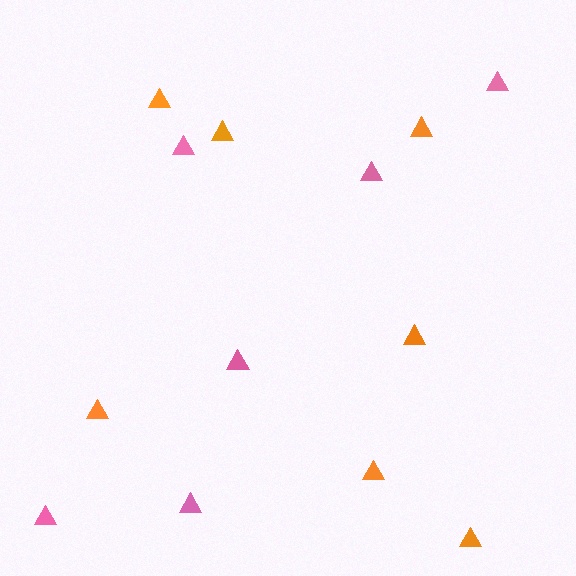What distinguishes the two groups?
There are 2 groups: one group of orange triangles (7) and one group of pink triangles (6).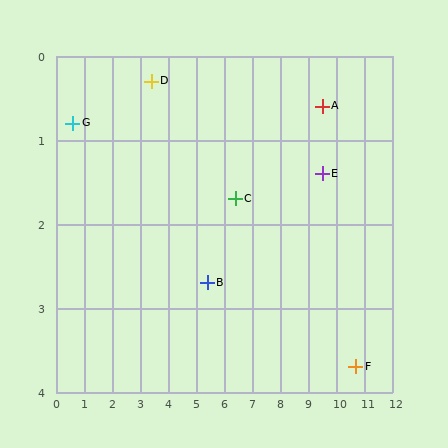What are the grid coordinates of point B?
Point B is at approximately (5.4, 2.7).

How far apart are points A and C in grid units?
Points A and C are about 3.3 grid units apart.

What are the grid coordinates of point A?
Point A is at approximately (9.5, 0.6).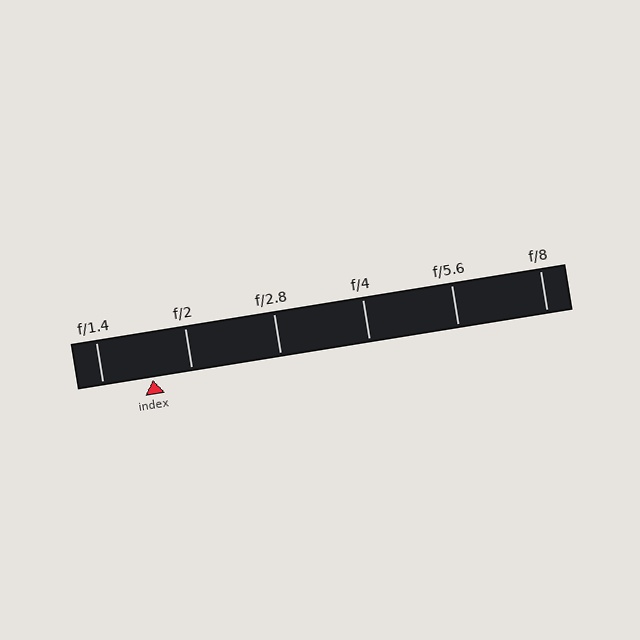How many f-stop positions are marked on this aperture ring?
There are 6 f-stop positions marked.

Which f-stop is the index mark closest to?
The index mark is closest to f/2.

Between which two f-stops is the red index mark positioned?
The index mark is between f/1.4 and f/2.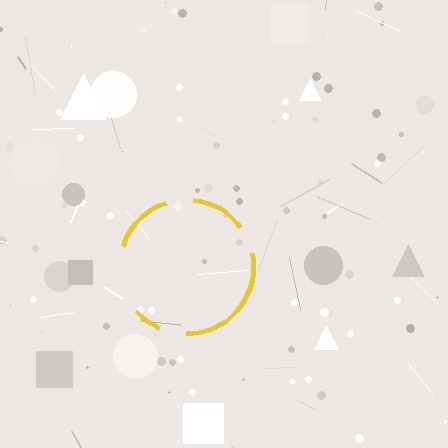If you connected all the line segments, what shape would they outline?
They would outline a circle.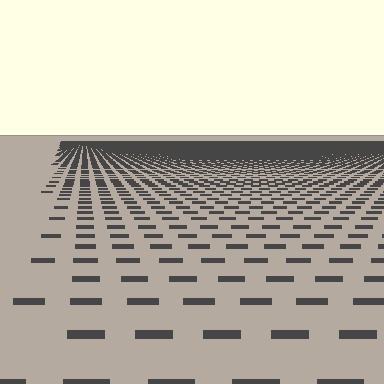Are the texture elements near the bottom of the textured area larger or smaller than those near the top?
Larger. Near the bottom, elements are closer to the viewer and appear at a bigger on-screen size.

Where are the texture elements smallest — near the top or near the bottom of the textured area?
Near the top.